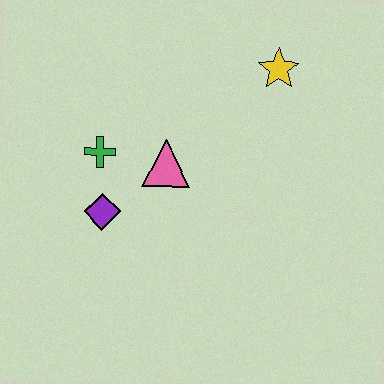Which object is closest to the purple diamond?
The green cross is closest to the purple diamond.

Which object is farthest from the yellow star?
The purple diamond is farthest from the yellow star.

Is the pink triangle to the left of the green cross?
No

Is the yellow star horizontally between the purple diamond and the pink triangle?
No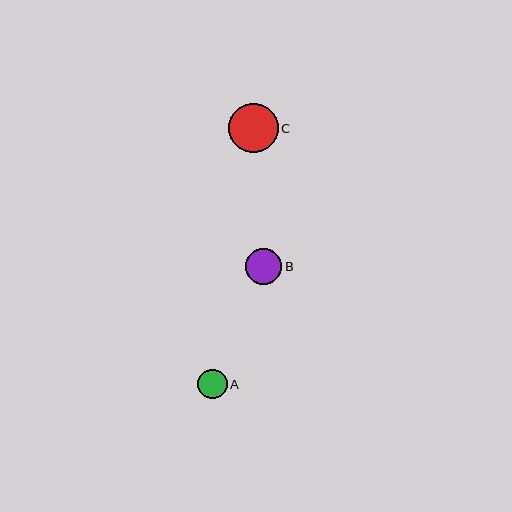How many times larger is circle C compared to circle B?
Circle C is approximately 1.4 times the size of circle B.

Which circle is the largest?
Circle C is the largest with a size of approximately 49 pixels.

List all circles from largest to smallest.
From largest to smallest: C, B, A.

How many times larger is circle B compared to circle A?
Circle B is approximately 1.2 times the size of circle A.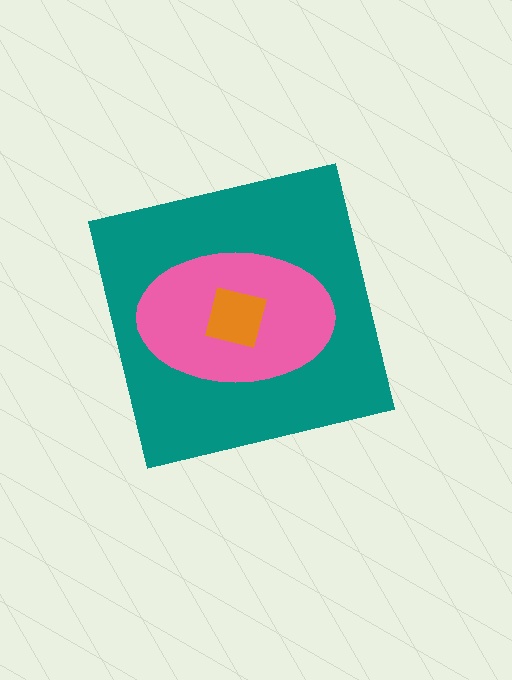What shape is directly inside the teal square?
The pink ellipse.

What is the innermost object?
The orange square.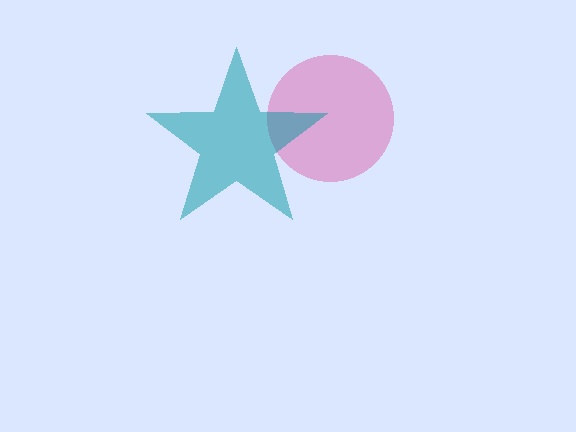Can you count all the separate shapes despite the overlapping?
Yes, there are 2 separate shapes.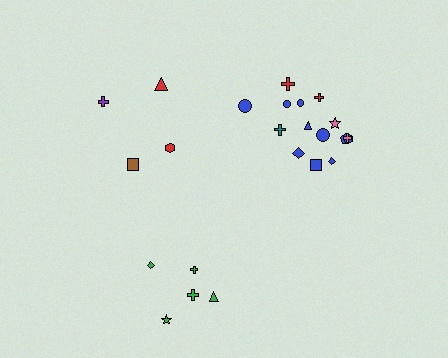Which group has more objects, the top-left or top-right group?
The top-right group.